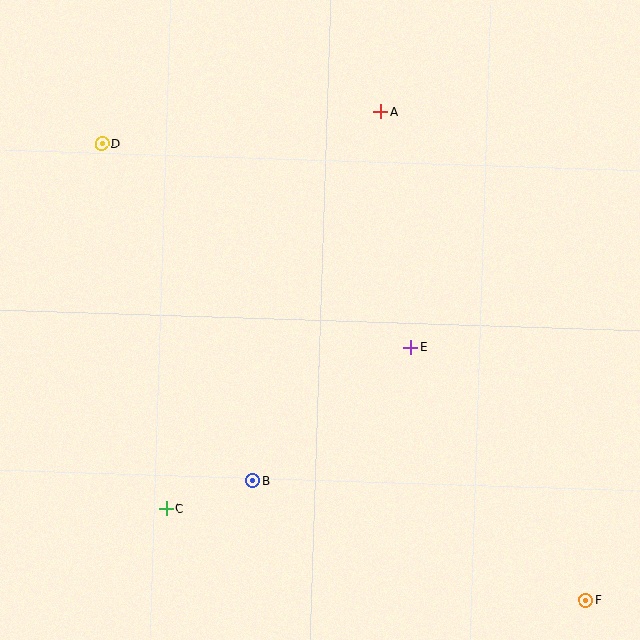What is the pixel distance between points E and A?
The distance between E and A is 237 pixels.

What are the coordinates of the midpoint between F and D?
The midpoint between F and D is at (344, 372).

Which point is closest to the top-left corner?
Point D is closest to the top-left corner.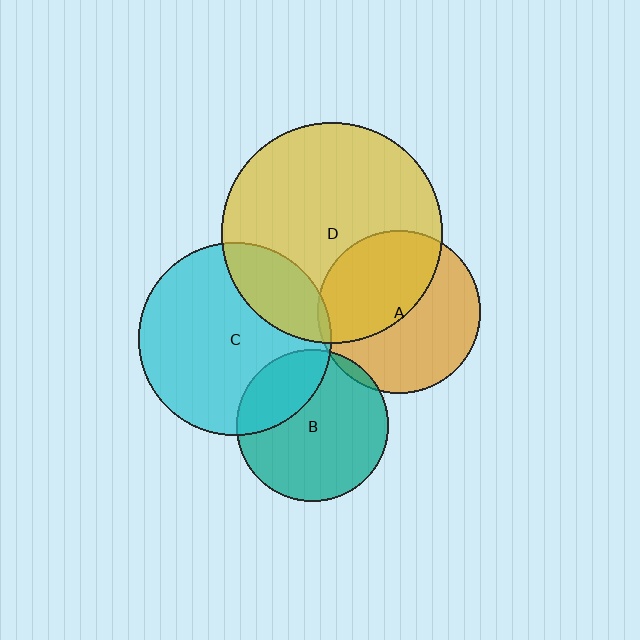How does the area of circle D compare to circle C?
Approximately 1.3 times.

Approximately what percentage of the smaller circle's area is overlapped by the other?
Approximately 5%.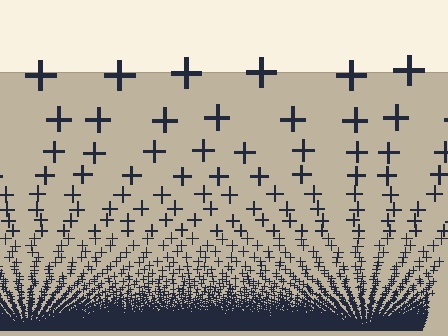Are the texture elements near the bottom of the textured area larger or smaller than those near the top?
Smaller. The gradient is inverted — elements near the bottom are smaller and denser.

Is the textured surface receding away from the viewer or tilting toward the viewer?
The surface appears to tilt toward the viewer. Texture elements get larger and sparser toward the top.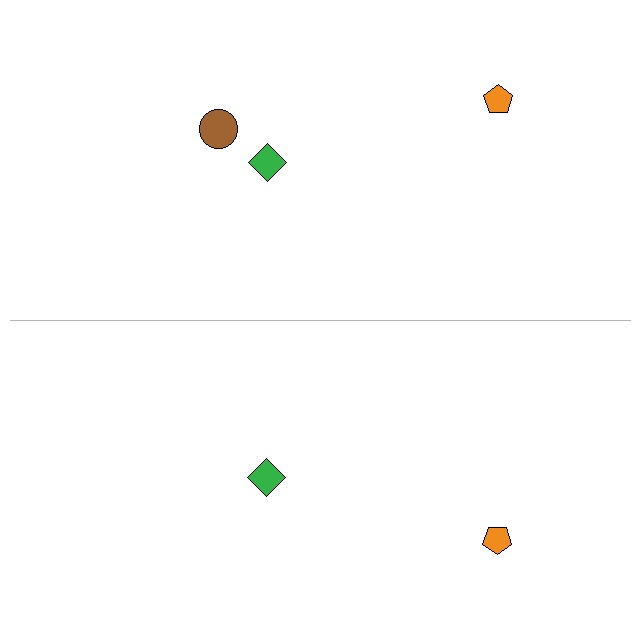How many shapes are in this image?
There are 5 shapes in this image.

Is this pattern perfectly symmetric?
No, the pattern is not perfectly symmetric. A brown circle is missing from the bottom side.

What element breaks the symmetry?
A brown circle is missing from the bottom side.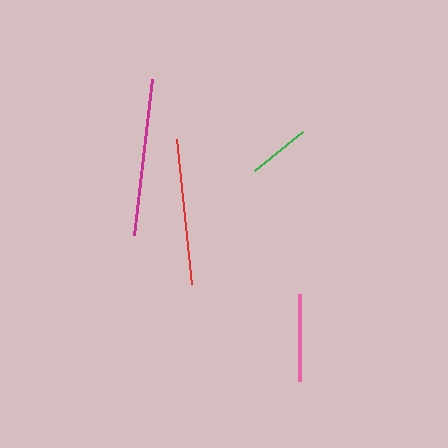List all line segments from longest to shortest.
From longest to shortest: magenta, red, pink, green.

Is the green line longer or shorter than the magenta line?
The magenta line is longer than the green line.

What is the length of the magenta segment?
The magenta segment is approximately 157 pixels long.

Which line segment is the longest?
The magenta line is the longest at approximately 157 pixels.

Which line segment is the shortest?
The green line is the shortest at approximately 62 pixels.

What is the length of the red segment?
The red segment is approximately 146 pixels long.